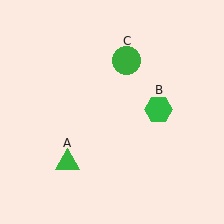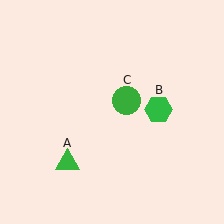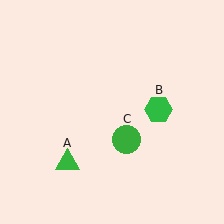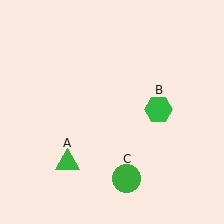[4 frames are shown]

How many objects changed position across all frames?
1 object changed position: green circle (object C).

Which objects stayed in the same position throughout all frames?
Green triangle (object A) and green hexagon (object B) remained stationary.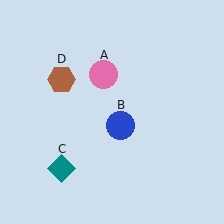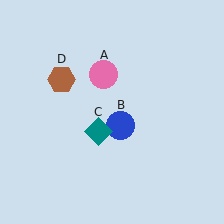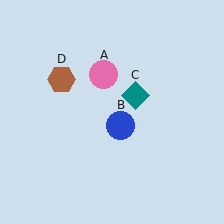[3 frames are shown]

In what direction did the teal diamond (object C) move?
The teal diamond (object C) moved up and to the right.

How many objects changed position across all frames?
1 object changed position: teal diamond (object C).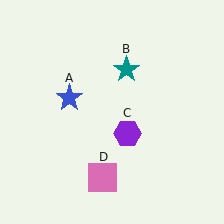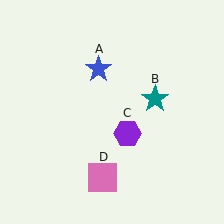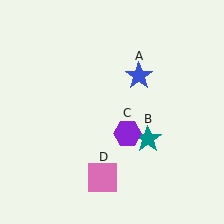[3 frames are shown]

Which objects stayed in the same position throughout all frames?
Purple hexagon (object C) and pink square (object D) remained stationary.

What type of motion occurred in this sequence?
The blue star (object A), teal star (object B) rotated clockwise around the center of the scene.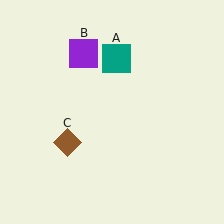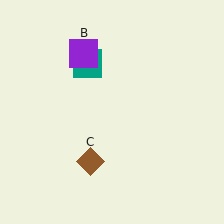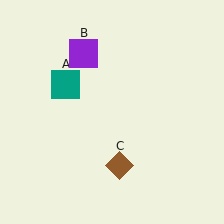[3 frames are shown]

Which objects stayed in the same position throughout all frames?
Purple square (object B) remained stationary.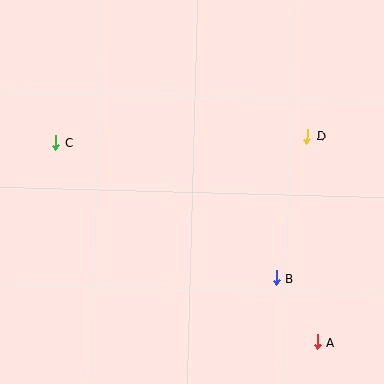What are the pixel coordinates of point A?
Point A is at (317, 342).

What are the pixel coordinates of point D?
Point D is at (307, 136).